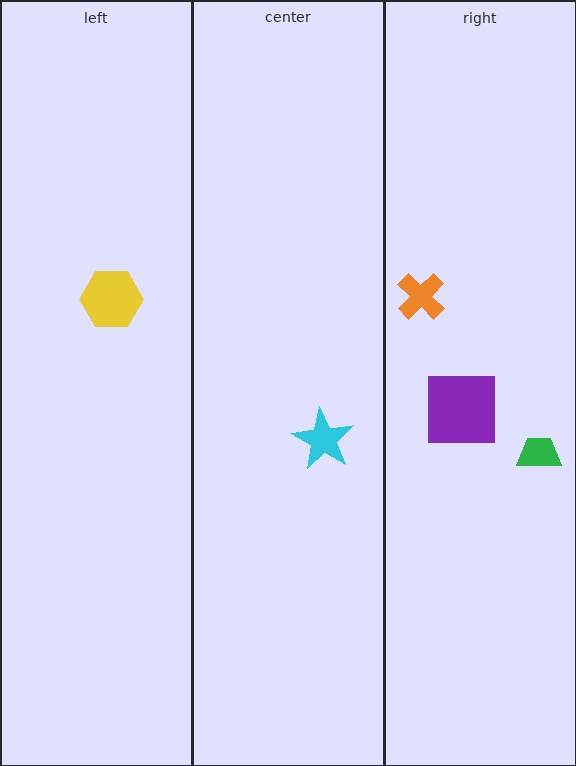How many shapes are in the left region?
1.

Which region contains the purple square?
The right region.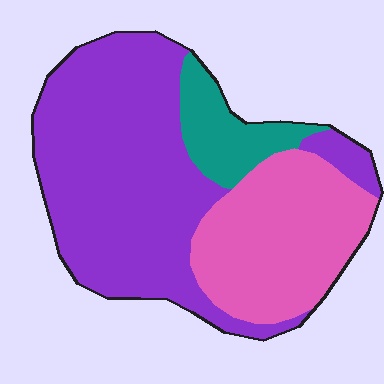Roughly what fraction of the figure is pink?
Pink takes up about one third (1/3) of the figure.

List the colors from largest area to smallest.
From largest to smallest: purple, pink, teal.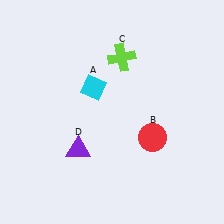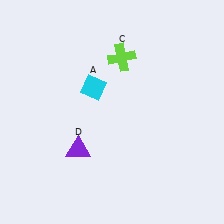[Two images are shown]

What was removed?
The red circle (B) was removed in Image 2.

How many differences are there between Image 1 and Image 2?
There is 1 difference between the two images.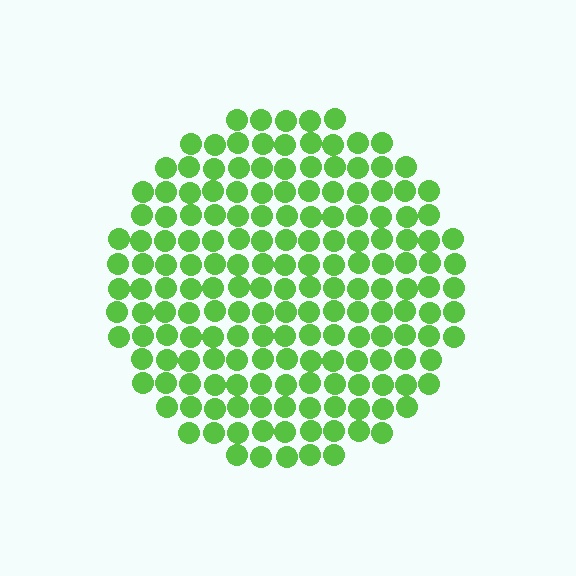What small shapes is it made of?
It is made of small circles.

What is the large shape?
The large shape is a circle.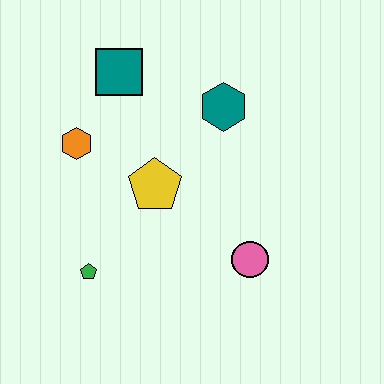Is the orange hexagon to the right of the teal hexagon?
No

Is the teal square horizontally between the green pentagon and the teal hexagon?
Yes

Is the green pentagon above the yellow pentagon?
No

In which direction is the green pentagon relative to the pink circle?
The green pentagon is to the left of the pink circle.